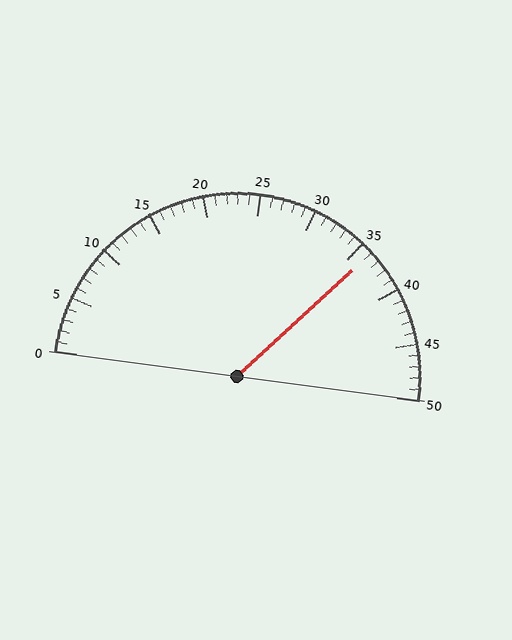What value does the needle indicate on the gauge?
The needle indicates approximately 36.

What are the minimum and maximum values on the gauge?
The gauge ranges from 0 to 50.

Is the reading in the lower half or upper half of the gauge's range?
The reading is in the upper half of the range (0 to 50).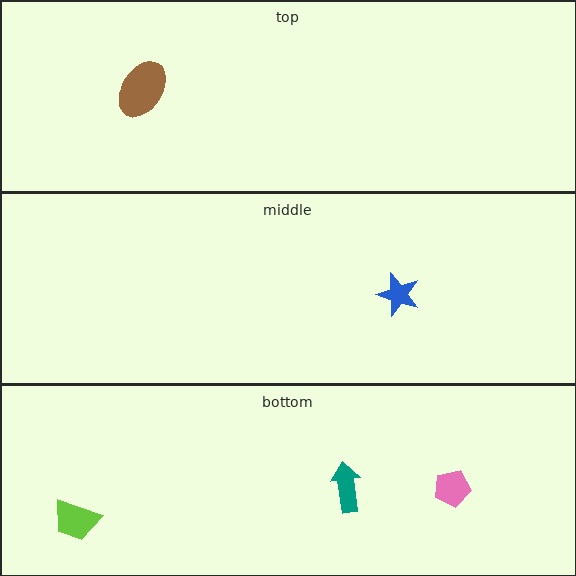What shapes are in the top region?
The brown ellipse.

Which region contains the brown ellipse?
The top region.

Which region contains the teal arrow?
The bottom region.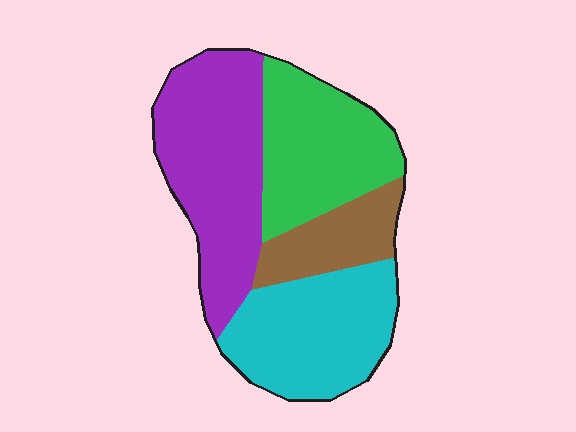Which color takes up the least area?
Brown, at roughly 15%.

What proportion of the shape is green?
Green covers 26% of the shape.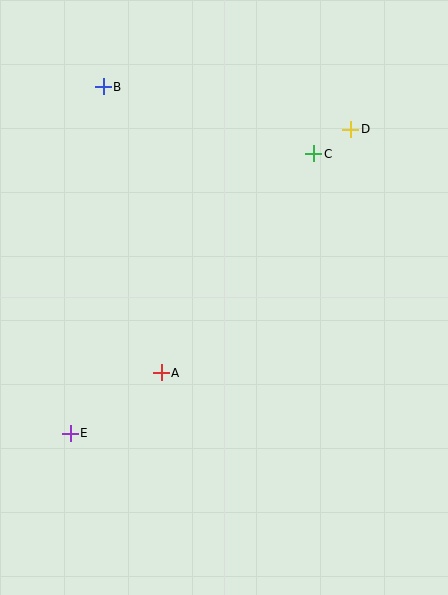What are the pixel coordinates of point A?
Point A is at (161, 373).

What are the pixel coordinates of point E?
Point E is at (70, 433).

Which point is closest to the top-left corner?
Point B is closest to the top-left corner.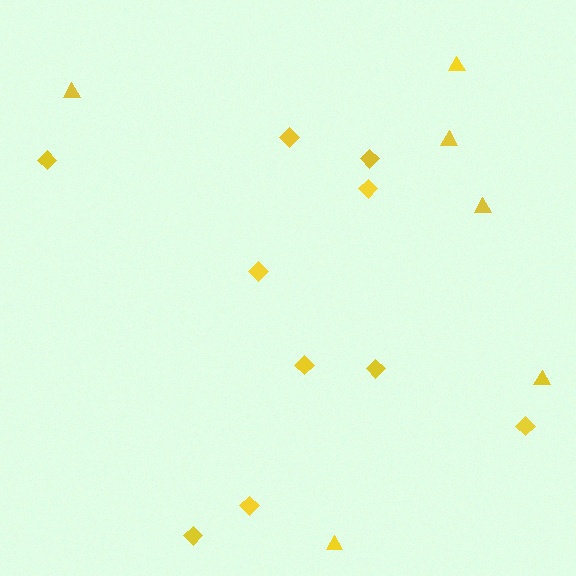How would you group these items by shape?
There are 2 groups: one group of diamonds (10) and one group of triangles (6).